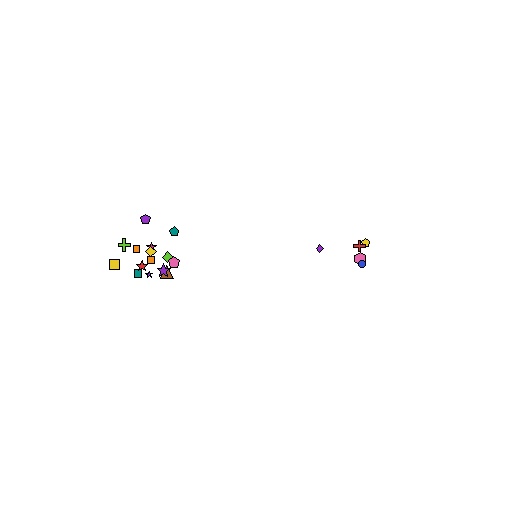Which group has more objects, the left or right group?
The left group.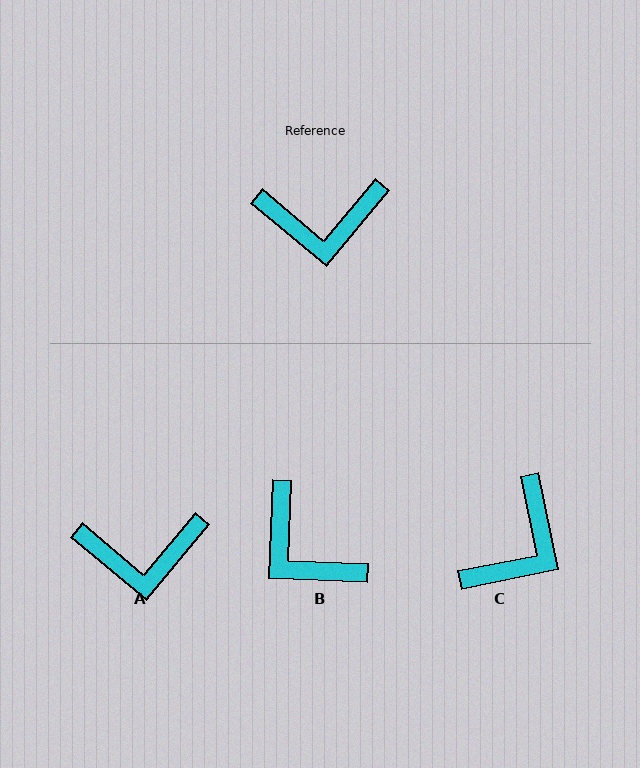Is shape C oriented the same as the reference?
No, it is off by about 51 degrees.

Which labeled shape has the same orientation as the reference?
A.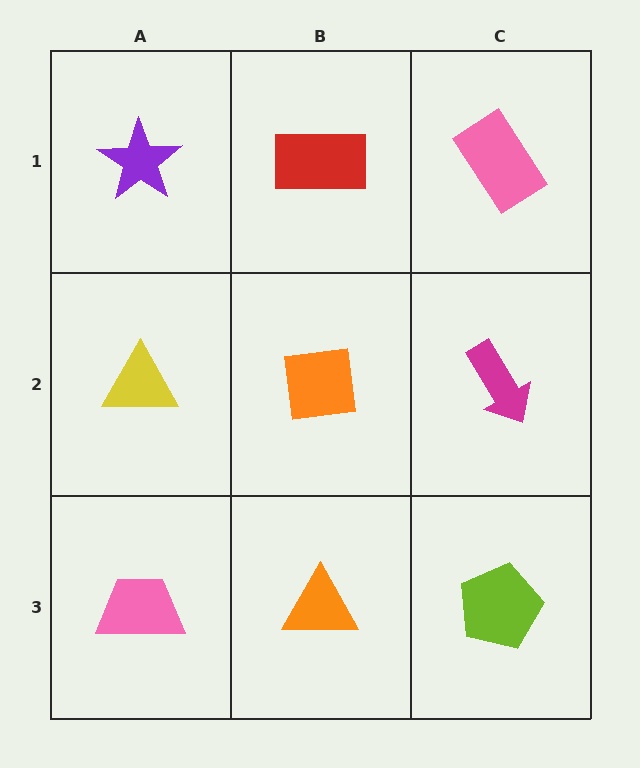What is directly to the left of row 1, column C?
A red rectangle.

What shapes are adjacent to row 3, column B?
An orange square (row 2, column B), a pink trapezoid (row 3, column A), a lime pentagon (row 3, column C).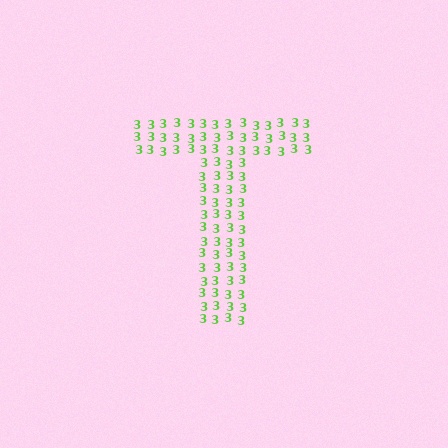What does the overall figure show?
The overall figure shows the letter T.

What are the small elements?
The small elements are digit 3's.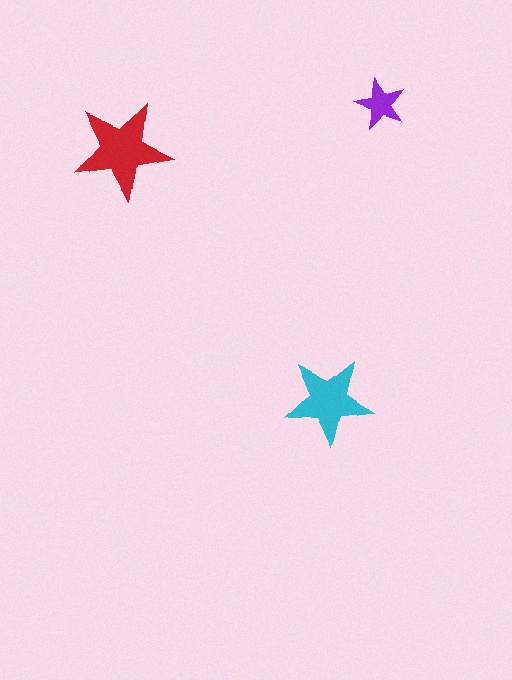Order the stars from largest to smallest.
the red one, the cyan one, the purple one.